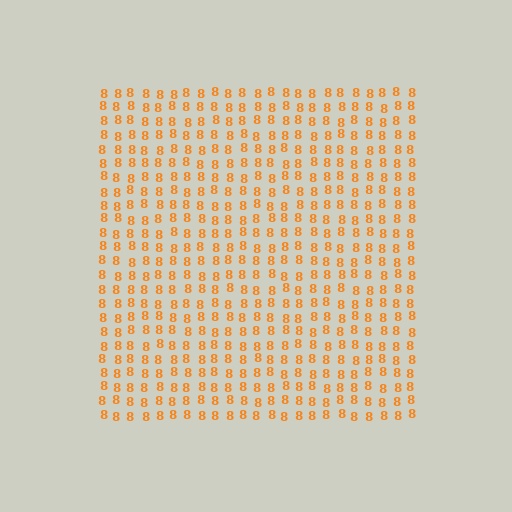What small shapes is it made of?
It is made of small digit 8's.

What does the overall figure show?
The overall figure shows a square.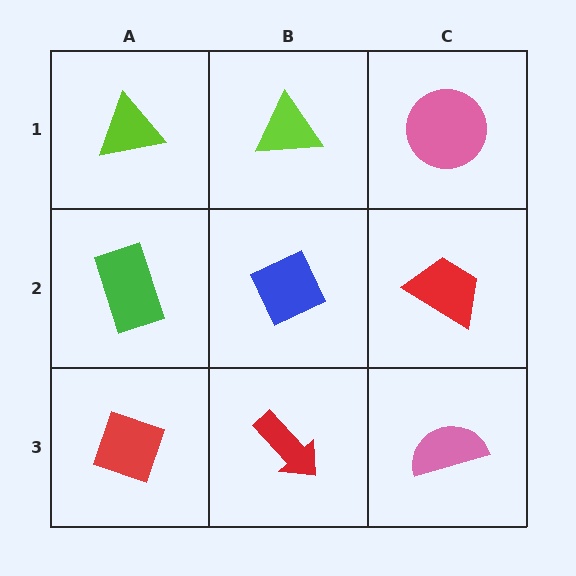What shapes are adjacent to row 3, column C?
A red trapezoid (row 2, column C), a red arrow (row 3, column B).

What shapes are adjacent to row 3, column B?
A blue diamond (row 2, column B), a red diamond (row 3, column A), a pink semicircle (row 3, column C).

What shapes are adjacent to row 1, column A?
A green rectangle (row 2, column A), a lime triangle (row 1, column B).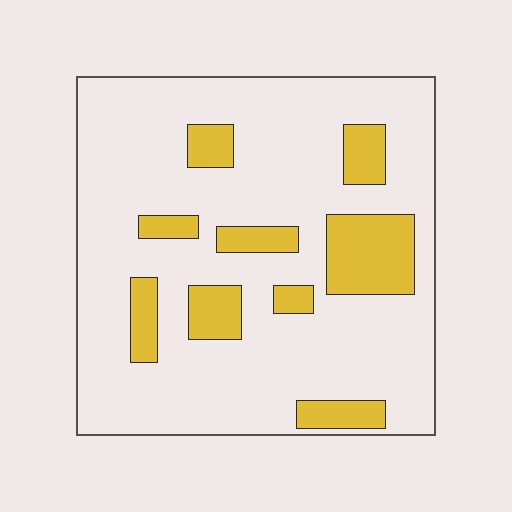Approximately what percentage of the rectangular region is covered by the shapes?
Approximately 20%.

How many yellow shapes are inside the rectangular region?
9.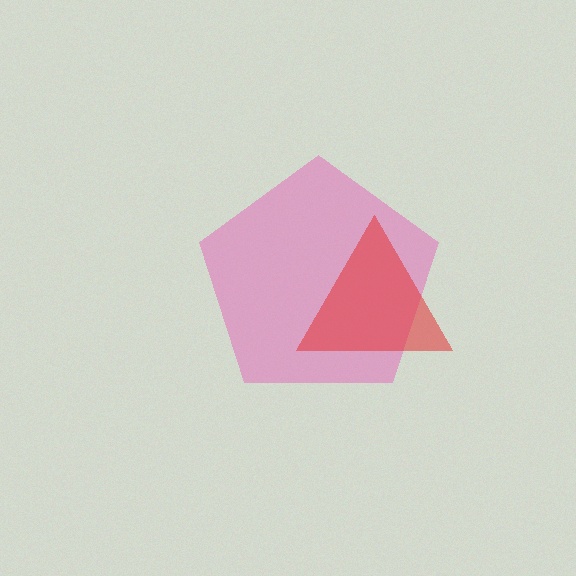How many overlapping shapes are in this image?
There are 2 overlapping shapes in the image.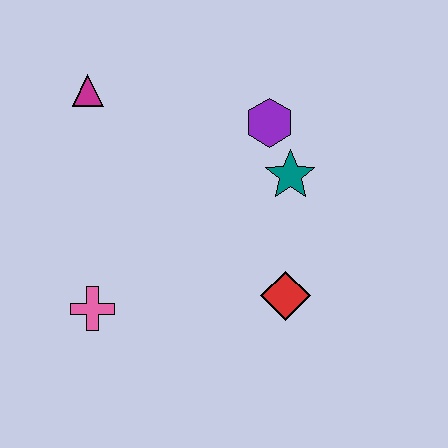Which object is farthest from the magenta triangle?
The red diamond is farthest from the magenta triangle.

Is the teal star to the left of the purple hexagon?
No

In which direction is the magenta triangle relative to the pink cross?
The magenta triangle is above the pink cross.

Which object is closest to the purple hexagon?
The teal star is closest to the purple hexagon.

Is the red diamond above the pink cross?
Yes